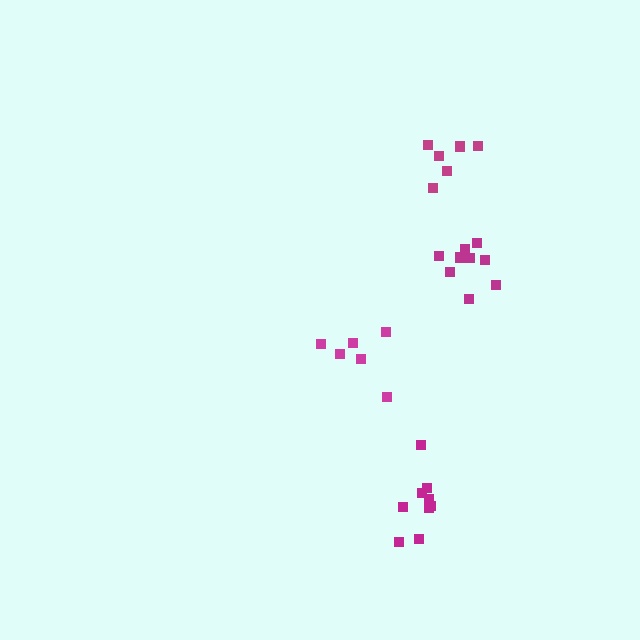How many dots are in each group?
Group 1: 6 dots, Group 2: 9 dots, Group 3: 9 dots, Group 4: 6 dots (30 total).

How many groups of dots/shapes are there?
There are 4 groups.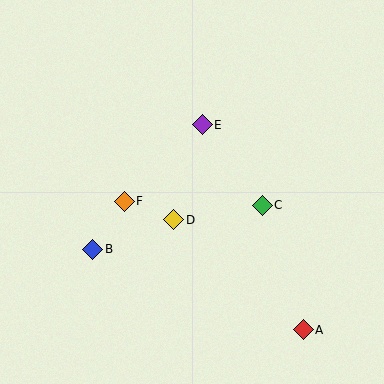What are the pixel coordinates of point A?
Point A is at (303, 330).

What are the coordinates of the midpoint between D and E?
The midpoint between D and E is at (188, 172).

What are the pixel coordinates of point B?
Point B is at (93, 249).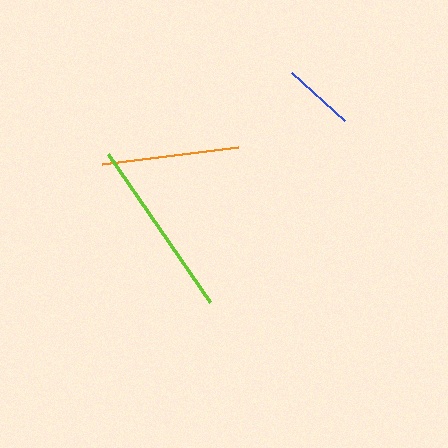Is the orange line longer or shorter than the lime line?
The lime line is longer than the orange line.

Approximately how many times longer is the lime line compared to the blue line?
The lime line is approximately 2.5 times the length of the blue line.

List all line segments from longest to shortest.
From longest to shortest: lime, orange, blue.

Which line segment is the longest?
The lime line is the longest at approximately 180 pixels.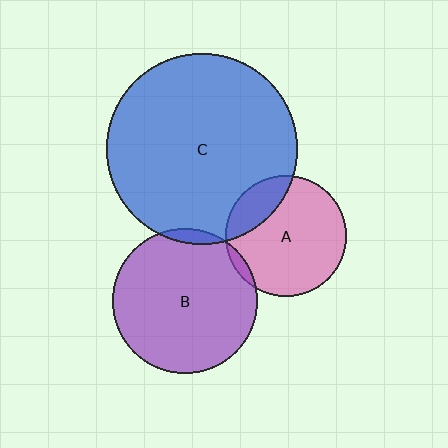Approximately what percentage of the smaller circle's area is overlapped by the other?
Approximately 5%.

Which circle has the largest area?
Circle C (blue).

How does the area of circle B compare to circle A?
Approximately 1.4 times.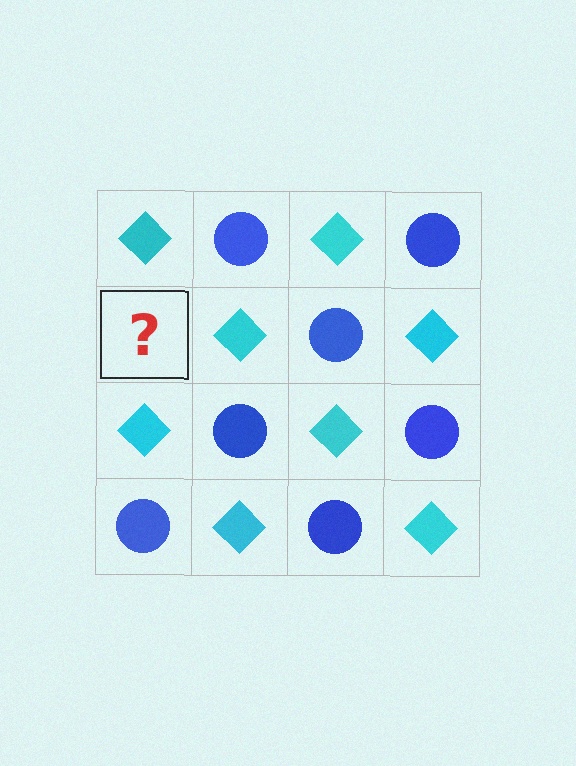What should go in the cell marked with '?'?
The missing cell should contain a blue circle.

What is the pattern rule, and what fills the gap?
The rule is that it alternates cyan diamond and blue circle in a checkerboard pattern. The gap should be filled with a blue circle.